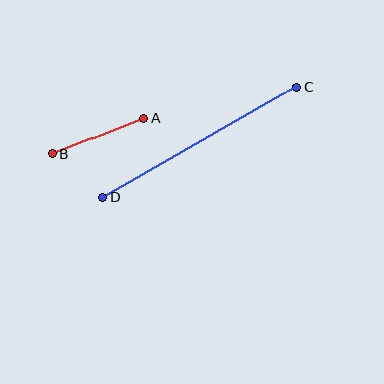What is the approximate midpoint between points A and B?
The midpoint is at approximately (98, 136) pixels.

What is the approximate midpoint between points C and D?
The midpoint is at approximately (200, 142) pixels.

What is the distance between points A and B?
The distance is approximately 98 pixels.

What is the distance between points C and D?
The distance is approximately 223 pixels.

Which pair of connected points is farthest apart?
Points C and D are farthest apart.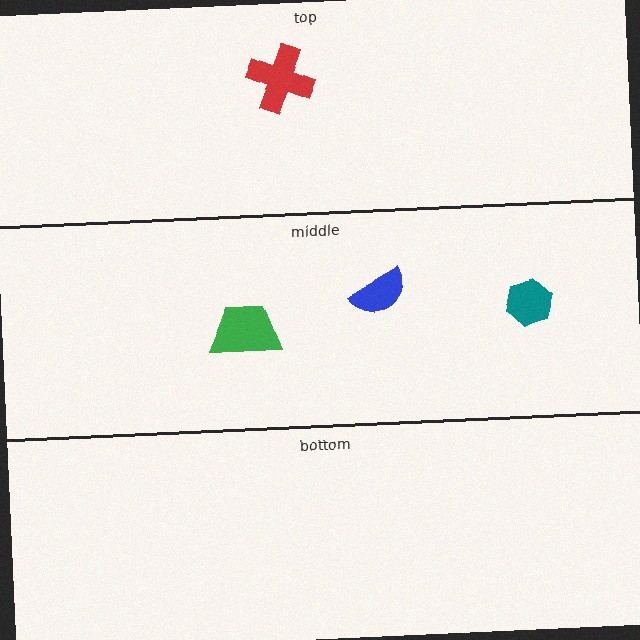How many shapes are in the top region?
1.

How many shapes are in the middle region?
3.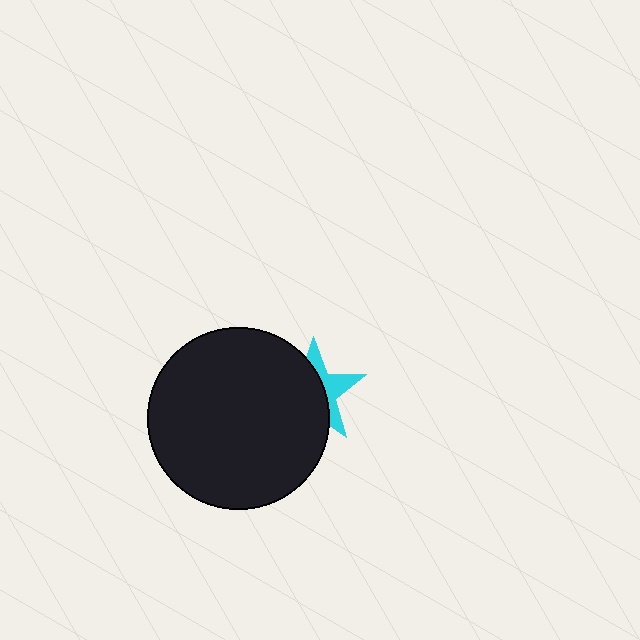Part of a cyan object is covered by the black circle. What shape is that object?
It is a star.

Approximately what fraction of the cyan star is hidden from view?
Roughly 62% of the cyan star is hidden behind the black circle.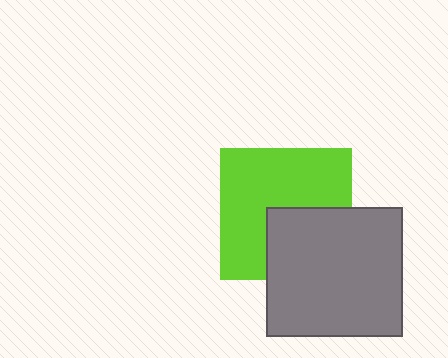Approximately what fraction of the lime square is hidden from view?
Roughly 36% of the lime square is hidden behind the gray rectangle.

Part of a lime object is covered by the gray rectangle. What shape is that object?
It is a square.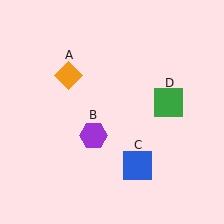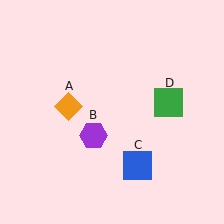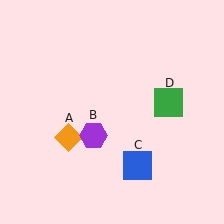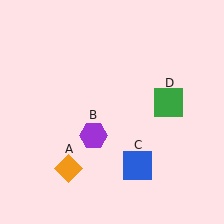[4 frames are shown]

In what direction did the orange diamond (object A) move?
The orange diamond (object A) moved down.